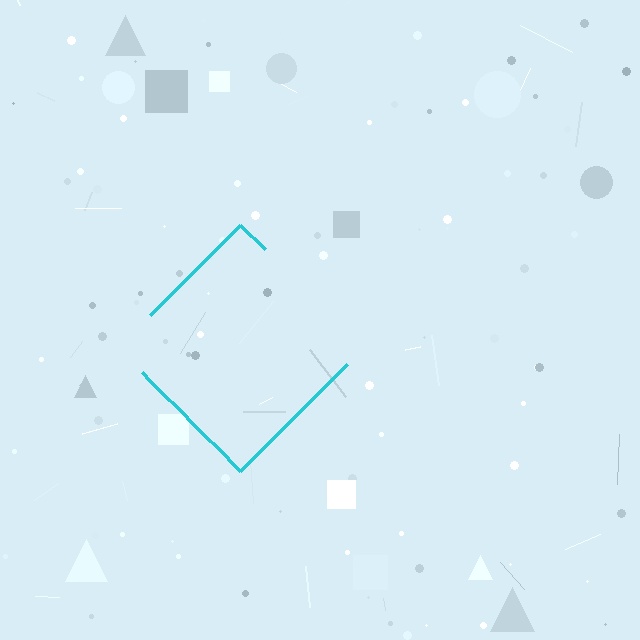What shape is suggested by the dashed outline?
The dashed outline suggests a diamond.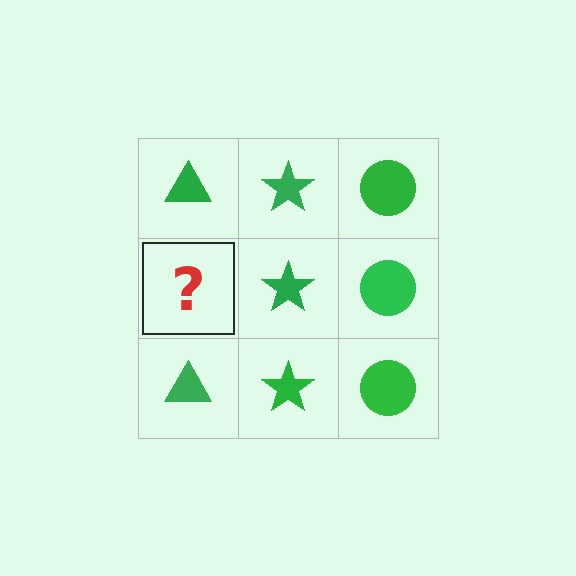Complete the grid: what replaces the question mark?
The question mark should be replaced with a green triangle.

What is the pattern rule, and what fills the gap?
The rule is that each column has a consistent shape. The gap should be filled with a green triangle.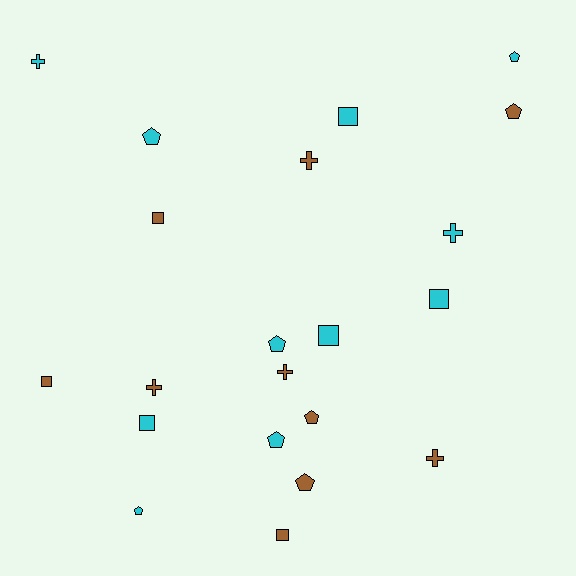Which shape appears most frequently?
Pentagon, with 8 objects.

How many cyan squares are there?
There are 4 cyan squares.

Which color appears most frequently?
Cyan, with 11 objects.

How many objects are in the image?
There are 21 objects.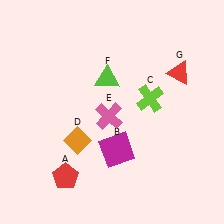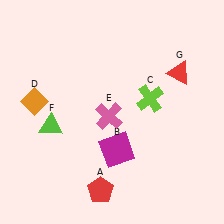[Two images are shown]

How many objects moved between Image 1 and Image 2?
3 objects moved between the two images.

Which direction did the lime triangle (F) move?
The lime triangle (F) moved left.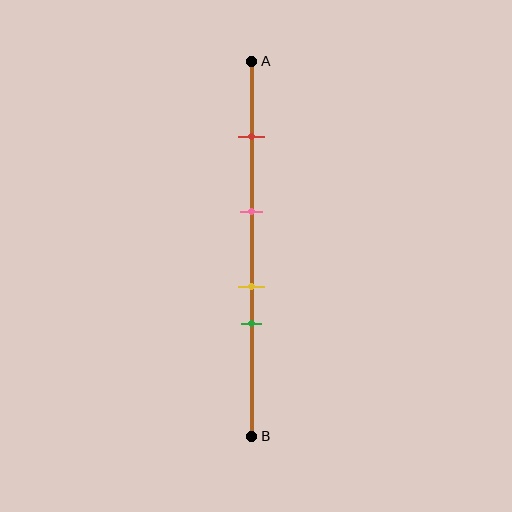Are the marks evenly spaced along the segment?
No, the marks are not evenly spaced.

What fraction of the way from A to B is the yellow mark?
The yellow mark is approximately 60% (0.6) of the way from A to B.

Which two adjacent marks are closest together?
The yellow and green marks are the closest adjacent pair.